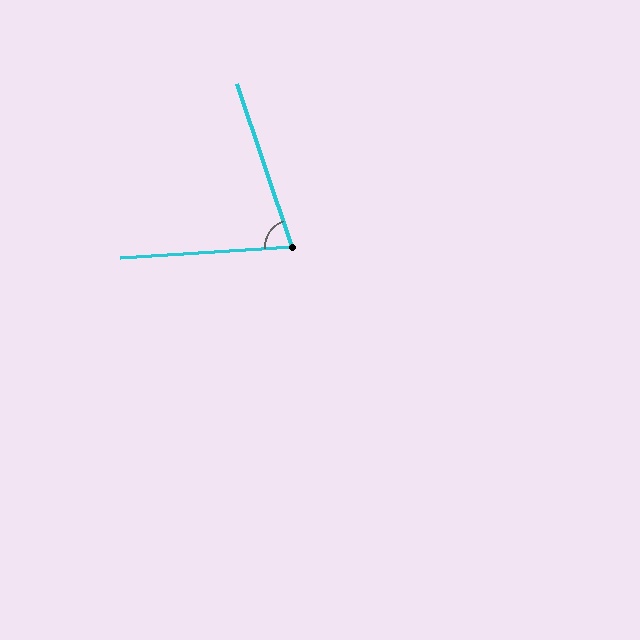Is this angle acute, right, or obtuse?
It is acute.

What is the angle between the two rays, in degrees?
Approximately 75 degrees.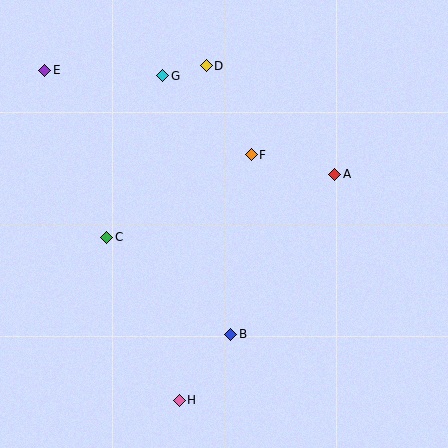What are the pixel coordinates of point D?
Point D is at (206, 66).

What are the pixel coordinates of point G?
Point G is at (163, 76).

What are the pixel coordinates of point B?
Point B is at (231, 334).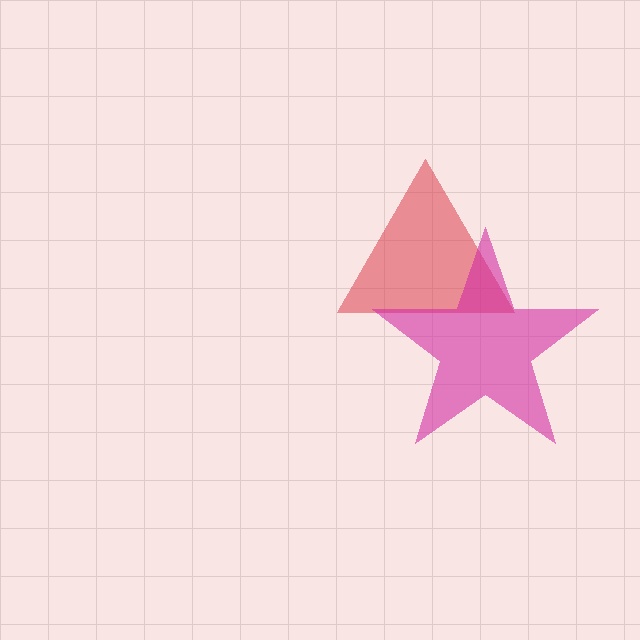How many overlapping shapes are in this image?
There are 2 overlapping shapes in the image.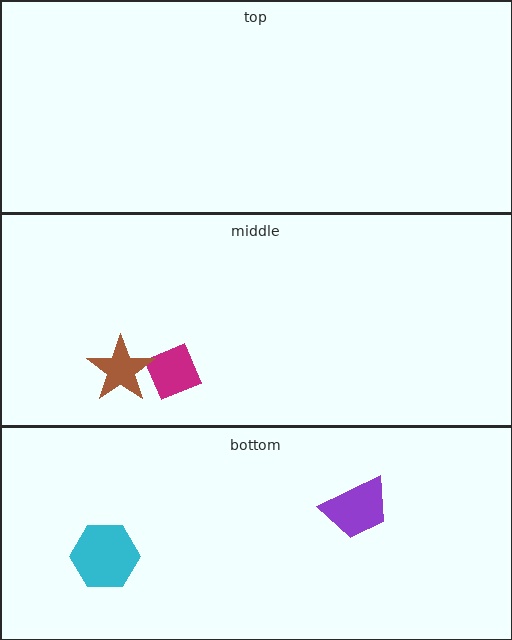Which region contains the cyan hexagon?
The bottom region.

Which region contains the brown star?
The middle region.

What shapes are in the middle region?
The magenta diamond, the brown star.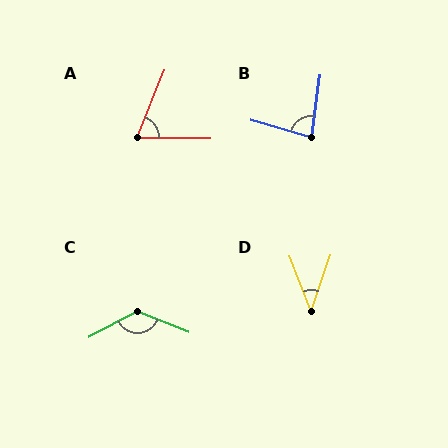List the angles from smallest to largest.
D (40°), A (68°), B (81°), C (130°).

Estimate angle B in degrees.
Approximately 81 degrees.